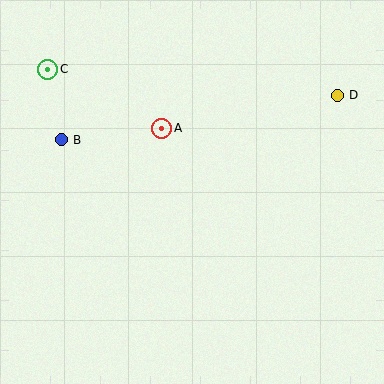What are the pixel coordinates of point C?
Point C is at (48, 69).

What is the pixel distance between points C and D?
The distance between C and D is 290 pixels.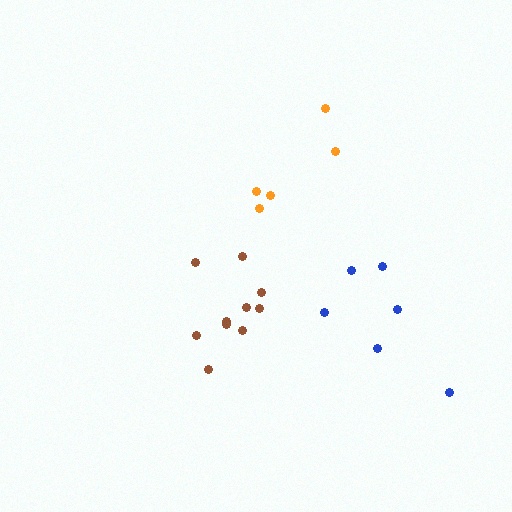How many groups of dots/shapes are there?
There are 3 groups.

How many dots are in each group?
Group 1: 10 dots, Group 2: 5 dots, Group 3: 6 dots (21 total).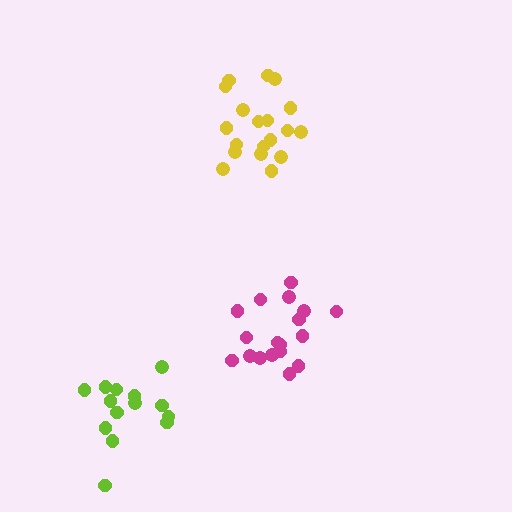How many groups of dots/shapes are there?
There are 3 groups.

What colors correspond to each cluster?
The clusters are colored: lime, magenta, yellow.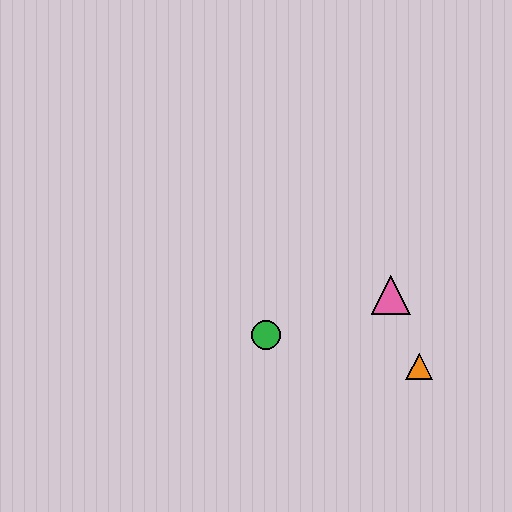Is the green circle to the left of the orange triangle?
Yes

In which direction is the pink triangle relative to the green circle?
The pink triangle is to the right of the green circle.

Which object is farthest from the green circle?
The orange triangle is farthest from the green circle.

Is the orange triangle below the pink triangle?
Yes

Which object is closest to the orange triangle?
The pink triangle is closest to the orange triangle.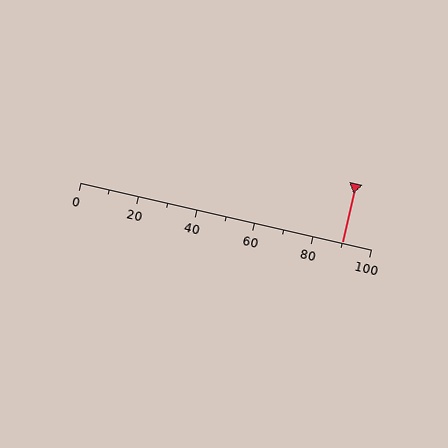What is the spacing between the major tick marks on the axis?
The major ticks are spaced 20 apart.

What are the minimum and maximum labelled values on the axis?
The axis runs from 0 to 100.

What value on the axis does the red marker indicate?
The marker indicates approximately 90.